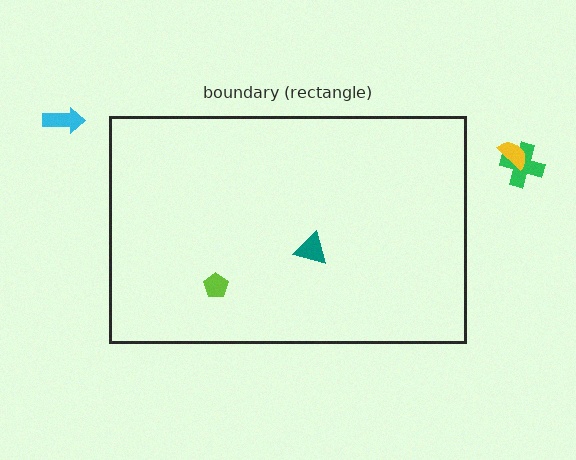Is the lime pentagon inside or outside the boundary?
Inside.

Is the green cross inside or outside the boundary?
Outside.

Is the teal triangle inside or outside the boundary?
Inside.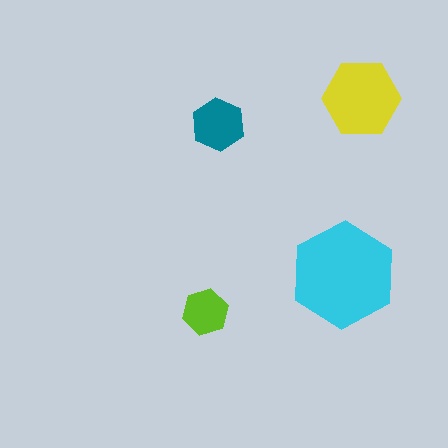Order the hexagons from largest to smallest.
the cyan one, the yellow one, the teal one, the lime one.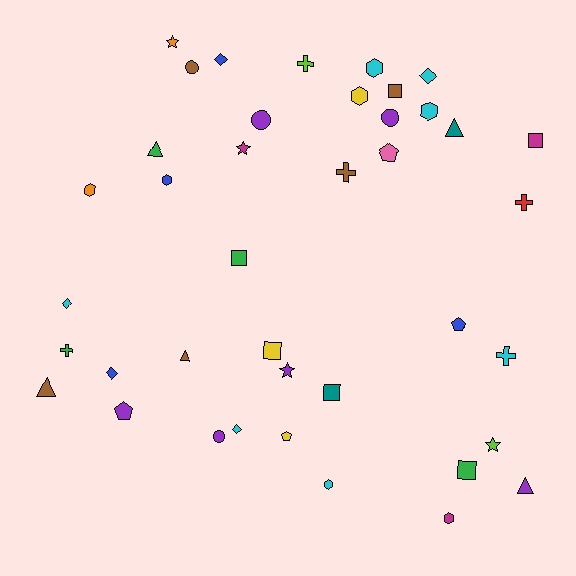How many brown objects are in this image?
There are 5 brown objects.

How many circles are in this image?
There are 4 circles.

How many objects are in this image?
There are 40 objects.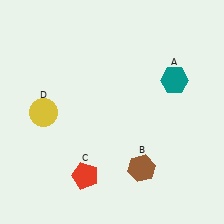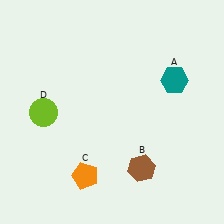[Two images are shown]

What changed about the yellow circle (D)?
In Image 1, D is yellow. In Image 2, it changed to lime.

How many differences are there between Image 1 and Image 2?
There are 2 differences between the two images.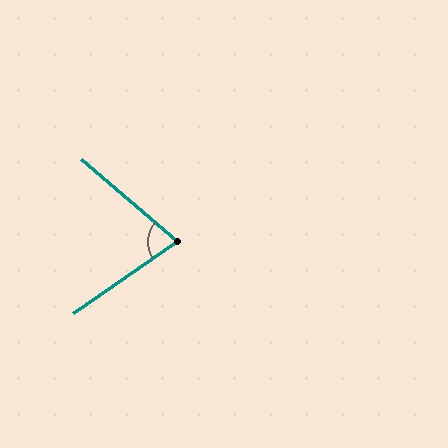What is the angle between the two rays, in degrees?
Approximately 75 degrees.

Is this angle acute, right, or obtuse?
It is acute.